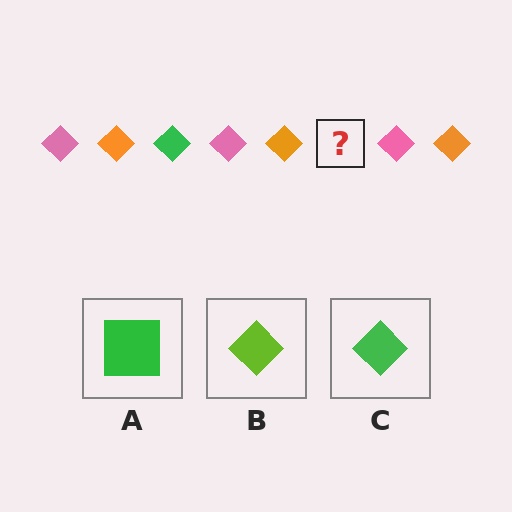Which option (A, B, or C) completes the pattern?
C.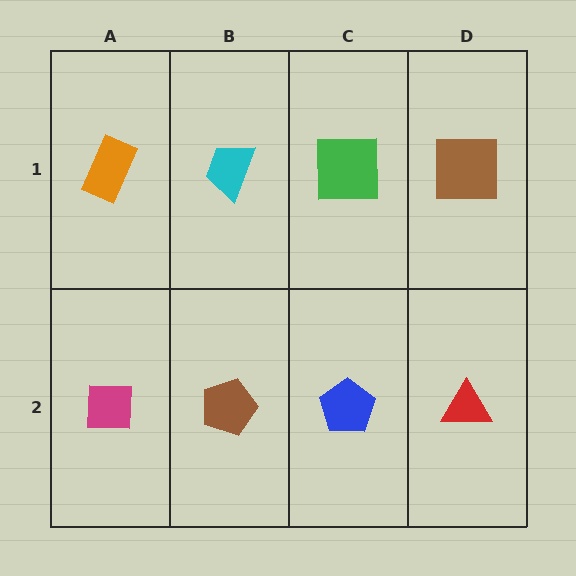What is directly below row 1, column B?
A brown pentagon.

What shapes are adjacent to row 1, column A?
A magenta square (row 2, column A), a cyan trapezoid (row 1, column B).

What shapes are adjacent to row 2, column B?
A cyan trapezoid (row 1, column B), a magenta square (row 2, column A), a blue pentagon (row 2, column C).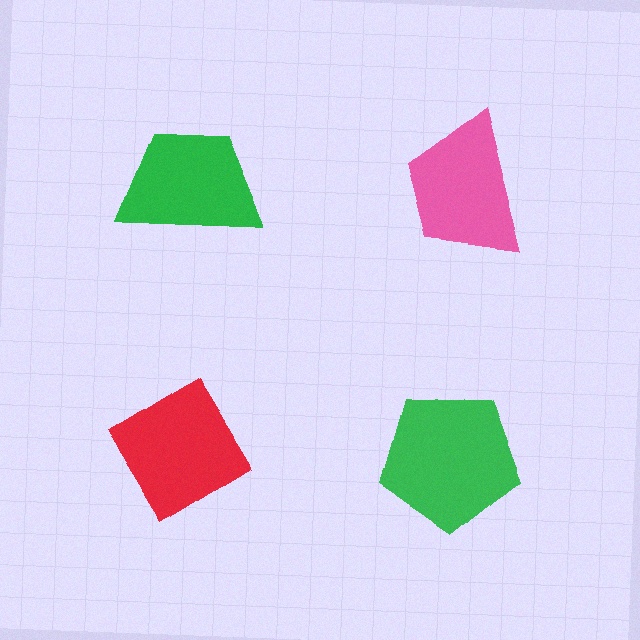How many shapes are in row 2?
2 shapes.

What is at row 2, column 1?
A red diamond.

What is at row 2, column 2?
A green pentagon.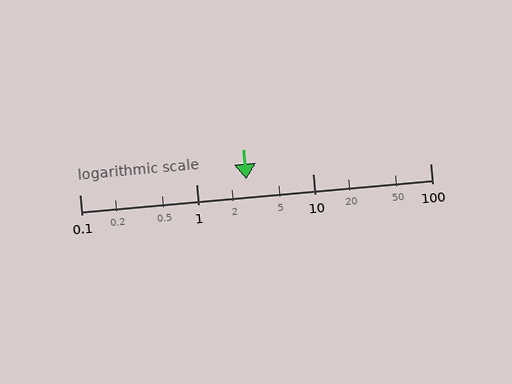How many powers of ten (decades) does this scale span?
The scale spans 3 decades, from 0.1 to 100.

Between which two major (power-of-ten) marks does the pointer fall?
The pointer is between 1 and 10.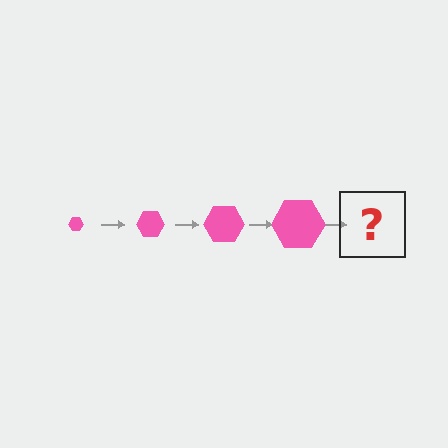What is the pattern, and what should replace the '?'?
The pattern is that the hexagon gets progressively larger each step. The '?' should be a pink hexagon, larger than the previous one.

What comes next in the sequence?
The next element should be a pink hexagon, larger than the previous one.